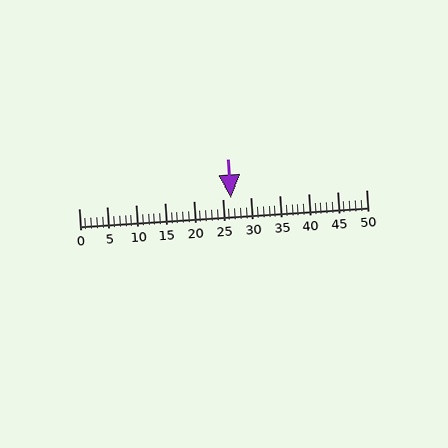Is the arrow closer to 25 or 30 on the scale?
The arrow is closer to 25.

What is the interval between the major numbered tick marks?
The major tick marks are spaced 5 units apart.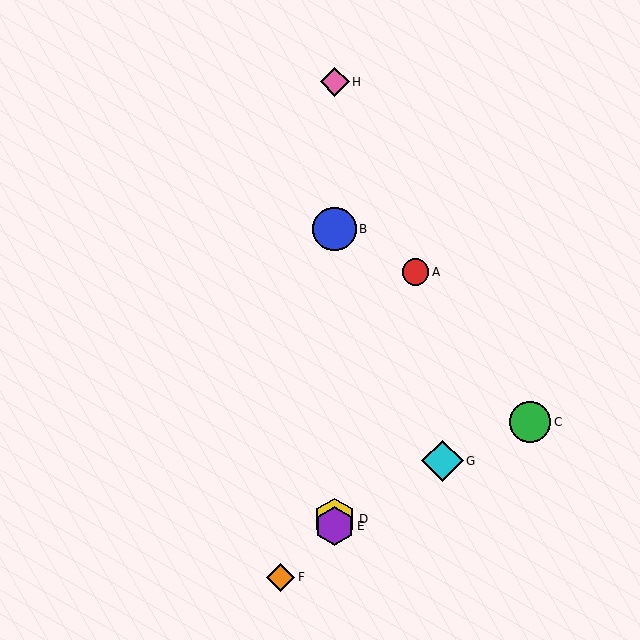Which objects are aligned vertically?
Objects B, D, E, H are aligned vertically.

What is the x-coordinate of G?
Object G is at x≈443.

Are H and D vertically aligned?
Yes, both are at x≈335.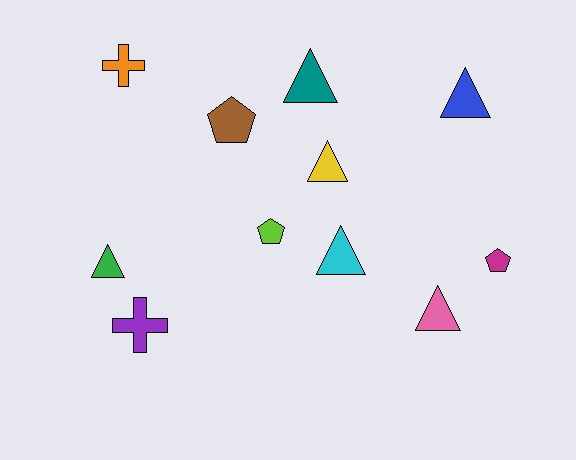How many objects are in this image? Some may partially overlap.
There are 11 objects.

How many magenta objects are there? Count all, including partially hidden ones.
There is 1 magenta object.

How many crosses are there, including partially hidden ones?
There are 2 crosses.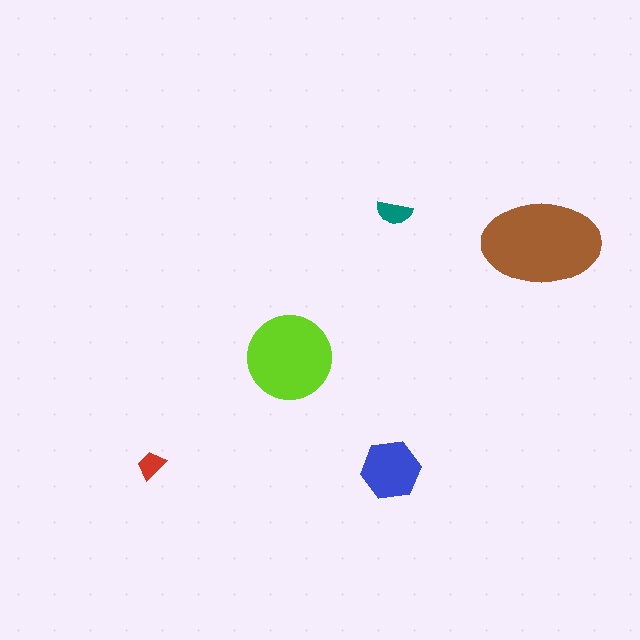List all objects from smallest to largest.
The red trapezoid, the teal semicircle, the blue hexagon, the lime circle, the brown ellipse.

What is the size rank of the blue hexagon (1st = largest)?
3rd.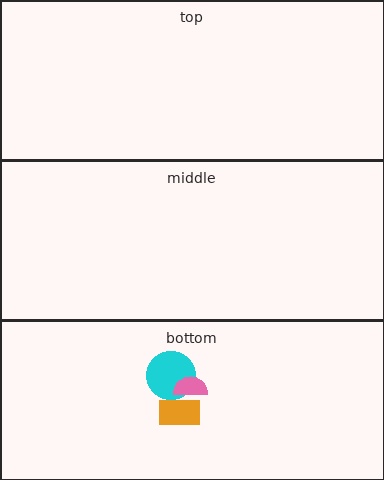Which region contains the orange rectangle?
The bottom region.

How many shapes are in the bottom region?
3.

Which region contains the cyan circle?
The bottom region.